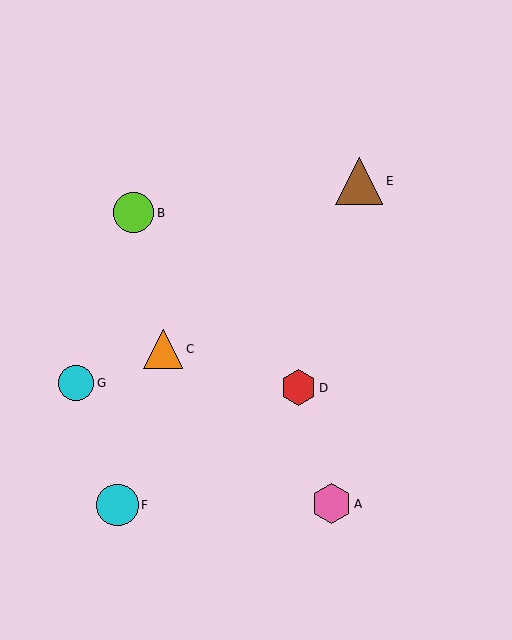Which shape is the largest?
The brown triangle (labeled E) is the largest.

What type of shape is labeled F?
Shape F is a cyan circle.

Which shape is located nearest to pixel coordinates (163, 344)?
The orange triangle (labeled C) at (163, 349) is nearest to that location.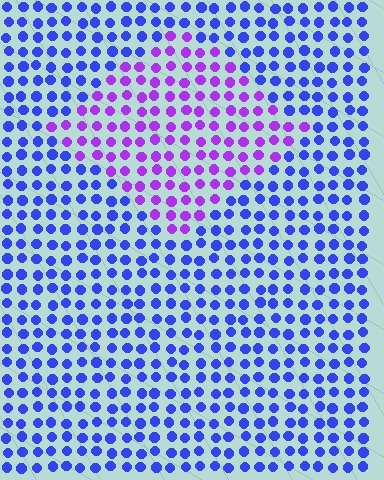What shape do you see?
I see a diamond.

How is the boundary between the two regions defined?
The boundary is defined purely by a slight shift in hue (about 47 degrees). Spacing, size, and orientation are identical on both sides.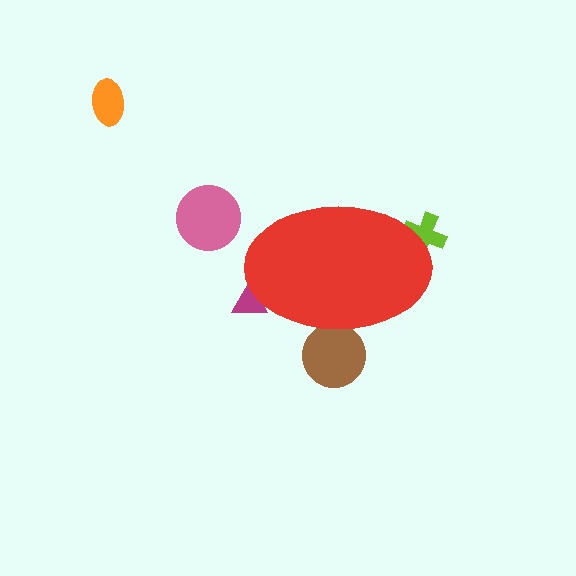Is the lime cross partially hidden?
Yes, the lime cross is partially hidden behind the red ellipse.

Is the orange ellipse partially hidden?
No, the orange ellipse is fully visible.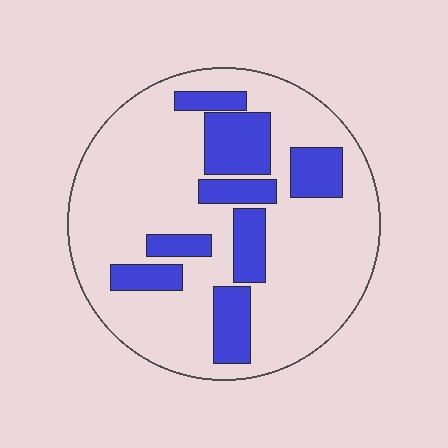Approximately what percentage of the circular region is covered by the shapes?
Approximately 25%.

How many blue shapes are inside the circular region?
8.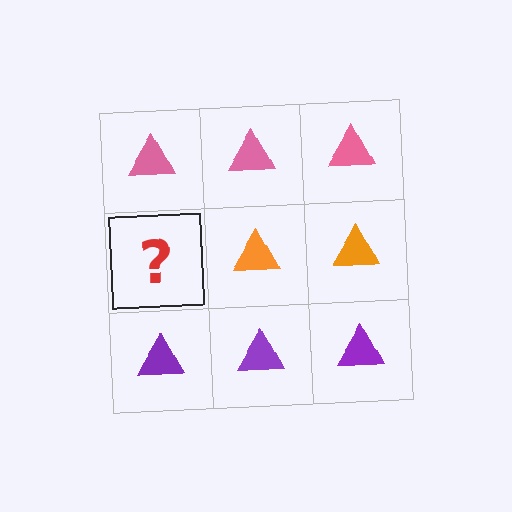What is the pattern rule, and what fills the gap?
The rule is that each row has a consistent color. The gap should be filled with an orange triangle.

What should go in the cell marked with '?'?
The missing cell should contain an orange triangle.